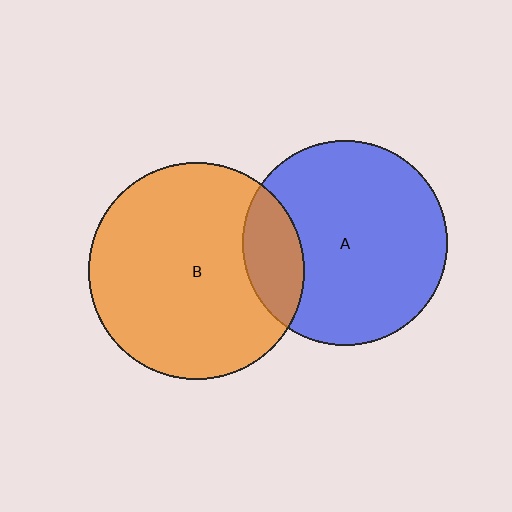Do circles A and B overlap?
Yes.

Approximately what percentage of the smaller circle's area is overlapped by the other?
Approximately 20%.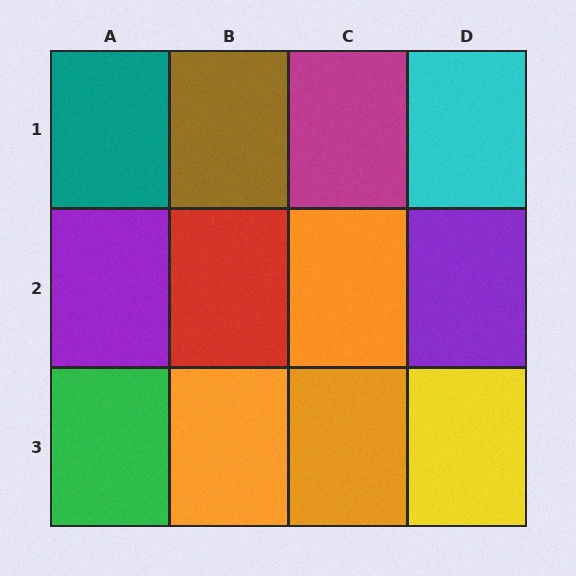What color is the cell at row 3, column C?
Orange.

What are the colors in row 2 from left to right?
Purple, red, orange, purple.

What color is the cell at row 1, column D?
Cyan.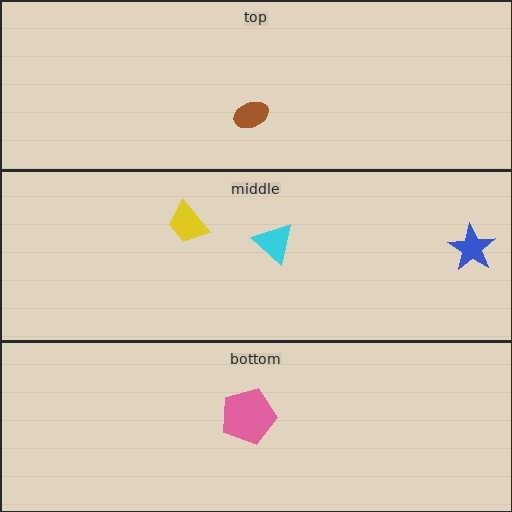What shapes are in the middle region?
The yellow trapezoid, the cyan triangle, the blue star.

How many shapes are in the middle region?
3.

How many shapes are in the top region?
1.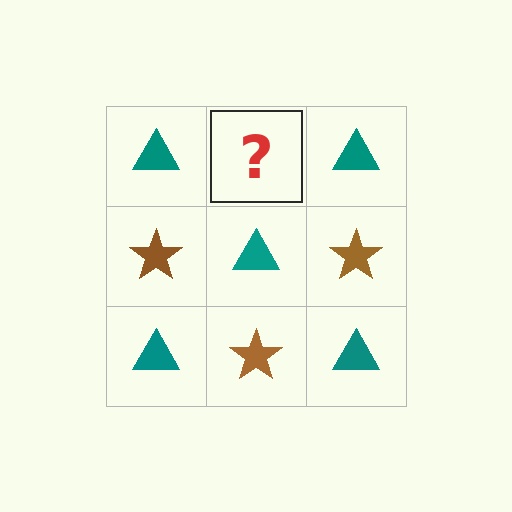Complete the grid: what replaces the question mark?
The question mark should be replaced with a brown star.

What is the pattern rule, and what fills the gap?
The rule is that it alternates teal triangle and brown star in a checkerboard pattern. The gap should be filled with a brown star.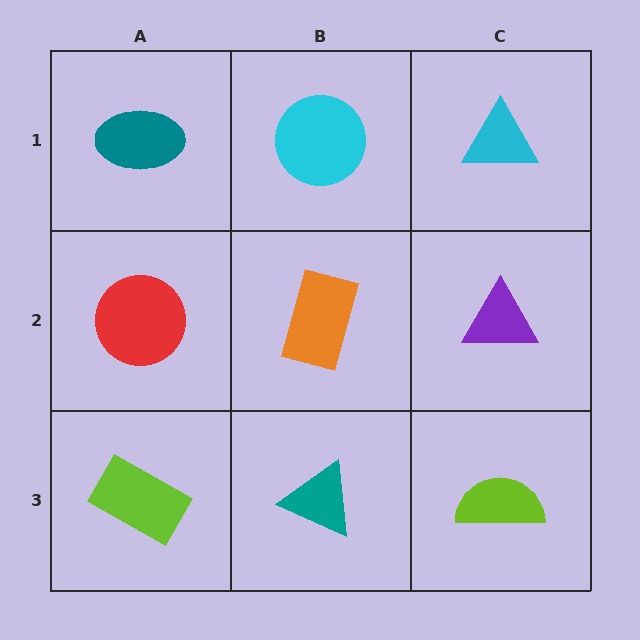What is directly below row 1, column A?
A red circle.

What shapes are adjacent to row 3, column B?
An orange rectangle (row 2, column B), a lime rectangle (row 3, column A), a lime semicircle (row 3, column C).